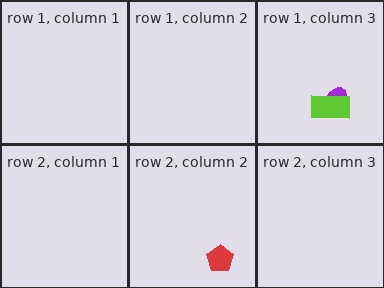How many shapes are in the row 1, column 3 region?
2.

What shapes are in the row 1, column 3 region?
The purple ellipse, the lime rectangle.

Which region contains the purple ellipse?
The row 1, column 3 region.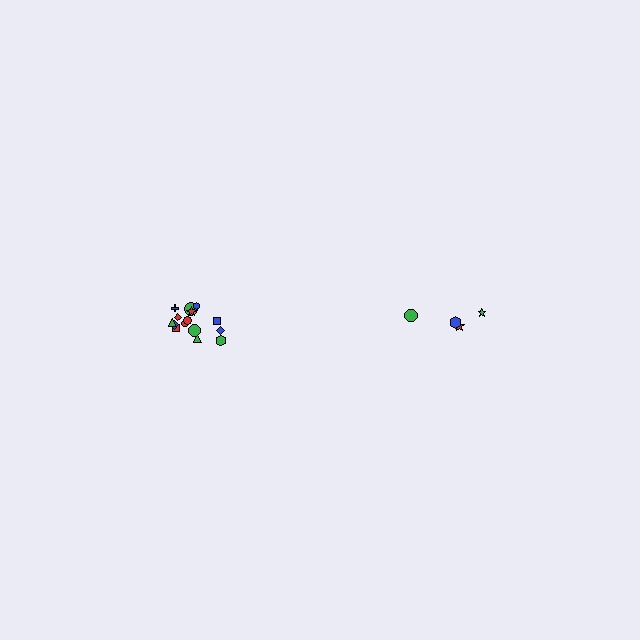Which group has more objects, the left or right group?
The left group.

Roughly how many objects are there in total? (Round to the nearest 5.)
Roughly 20 objects in total.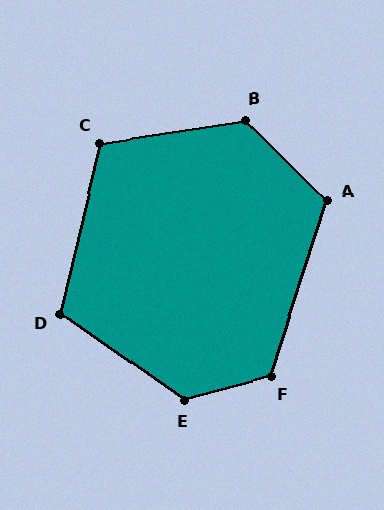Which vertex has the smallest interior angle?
D, at approximately 111 degrees.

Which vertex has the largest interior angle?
E, at approximately 131 degrees.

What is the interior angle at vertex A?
Approximately 117 degrees (obtuse).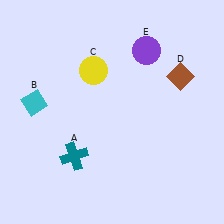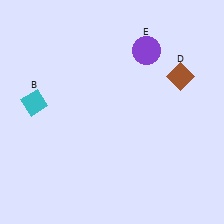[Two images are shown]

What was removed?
The teal cross (A), the yellow circle (C) were removed in Image 2.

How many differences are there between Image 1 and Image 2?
There are 2 differences between the two images.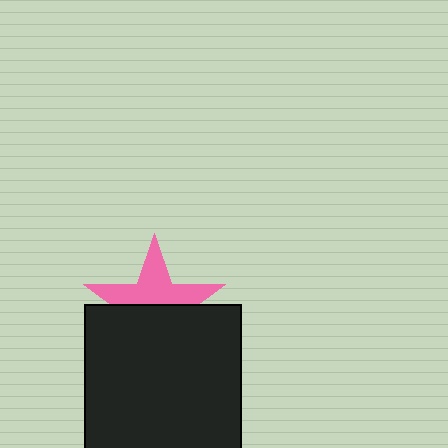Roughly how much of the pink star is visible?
About half of it is visible (roughly 49%).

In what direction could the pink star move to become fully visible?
The pink star could move up. That would shift it out from behind the black square entirely.